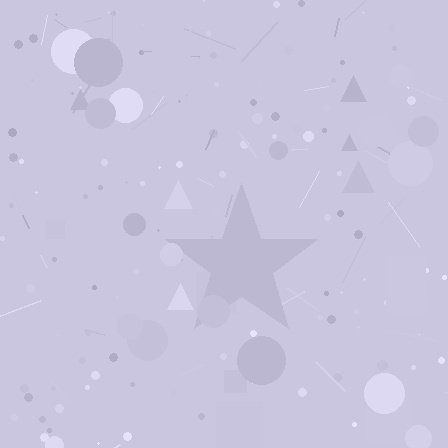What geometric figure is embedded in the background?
A star is embedded in the background.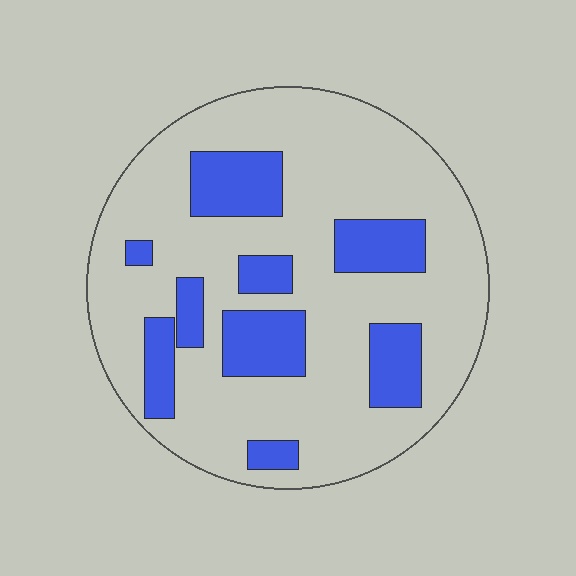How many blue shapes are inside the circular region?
9.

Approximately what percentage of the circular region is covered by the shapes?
Approximately 25%.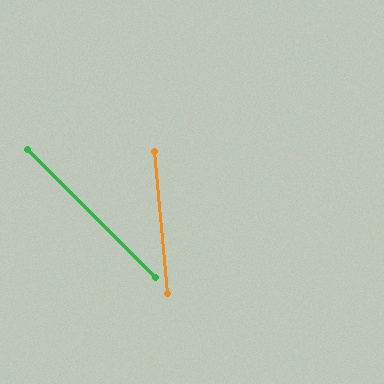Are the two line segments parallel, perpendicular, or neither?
Neither parallel nor perpendicular — they differ by about 40°.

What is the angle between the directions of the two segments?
Approximately 40 degrees.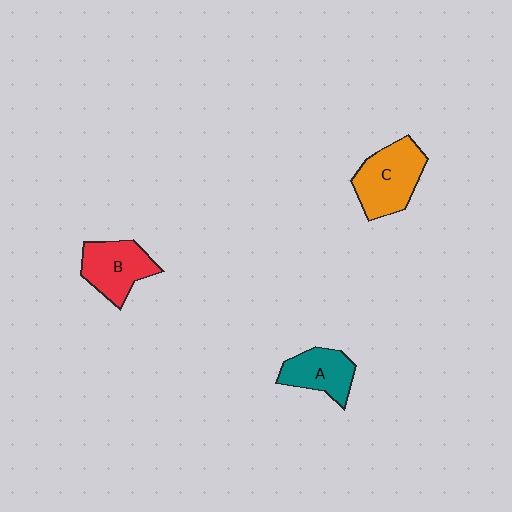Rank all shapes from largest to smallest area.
From largest to smallest: C (orange), B (red), A (teal).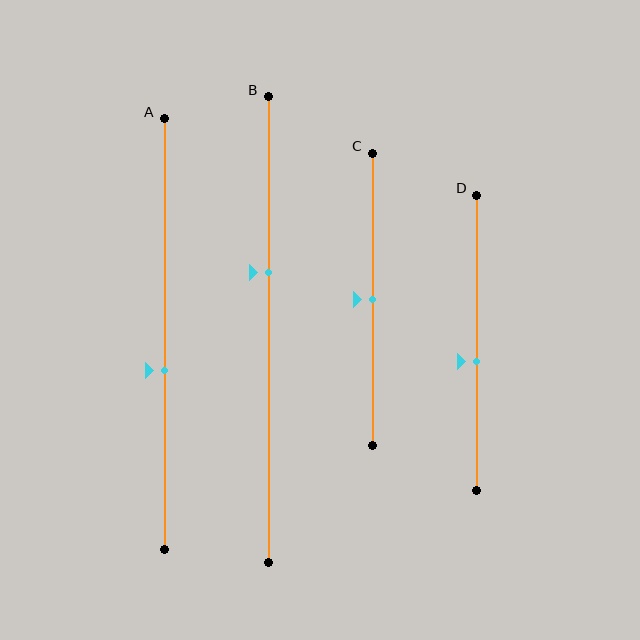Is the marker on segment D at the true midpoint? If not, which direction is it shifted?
No, the marker on segment D is shifted downward by about 6% of the segment length.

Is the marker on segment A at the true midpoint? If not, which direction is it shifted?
No, the marker on segment A is shifted downward by about 8% of the segment length.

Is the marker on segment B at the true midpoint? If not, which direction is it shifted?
No, the marker on segment B is shifted upward by about 12% of the segment length.